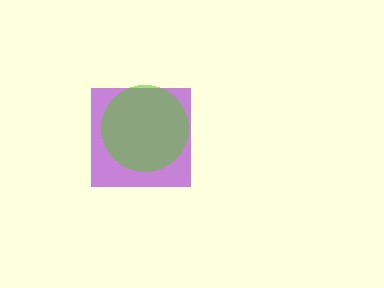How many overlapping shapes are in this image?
There are 2 overlapping shapes in the image.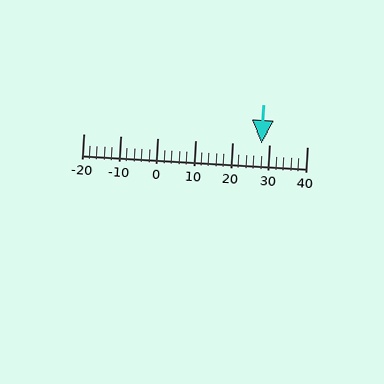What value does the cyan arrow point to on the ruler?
The cyan arrow points to approximately 28.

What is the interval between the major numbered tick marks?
The major tick marks are spaced 10 units apart.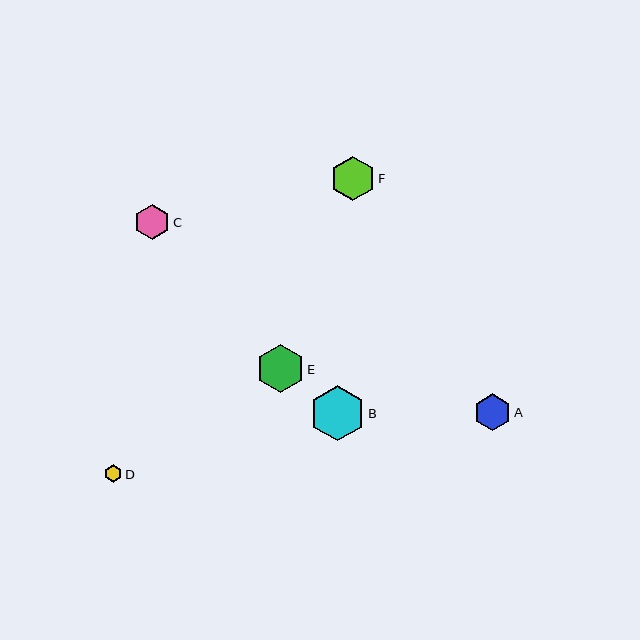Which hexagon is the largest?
Hexagon B is the largest with a size of approximately 55 pixels.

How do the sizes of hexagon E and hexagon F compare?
Hexagon E and hexagon F are approximately the same size.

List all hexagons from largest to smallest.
From largest to smallest: B, E, F, A, C, D.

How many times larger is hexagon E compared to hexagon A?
Hexagon E is approximately 1.3 times the size of hexagon A.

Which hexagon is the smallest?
Hexagon D is the smallest with a size of approximately 17 pixels.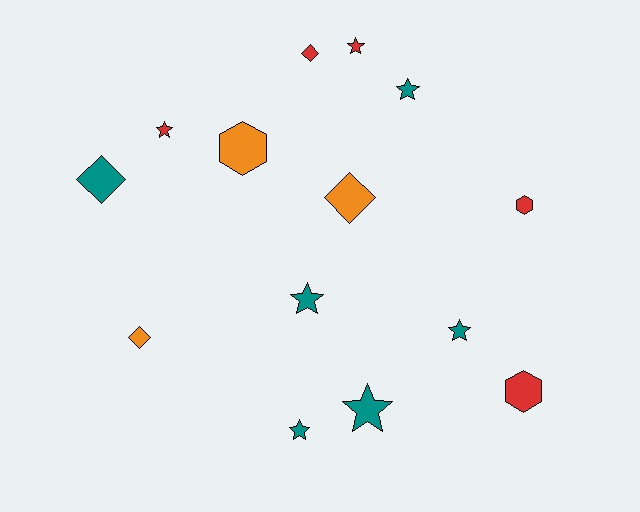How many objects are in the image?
There are 14 objects.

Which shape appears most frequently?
Star, with 7 objects.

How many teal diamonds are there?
There is 1 teal diamond.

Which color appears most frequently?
Teal, with 6 objects.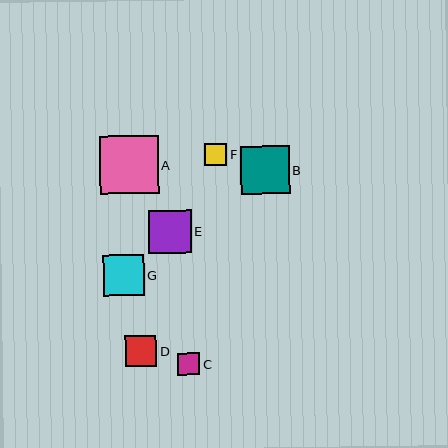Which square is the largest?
Square A is the largest with a size of approximately 59 pixels.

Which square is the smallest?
Square F is the smallest with a size of approximately 22 pixels.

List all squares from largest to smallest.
From largest to smallest: A, B, E, G, D, C, F.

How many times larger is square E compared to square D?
Square E is approximately 1.4 times the size of square D.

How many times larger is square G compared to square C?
Square G is approximately 1.8 times the size of square C.